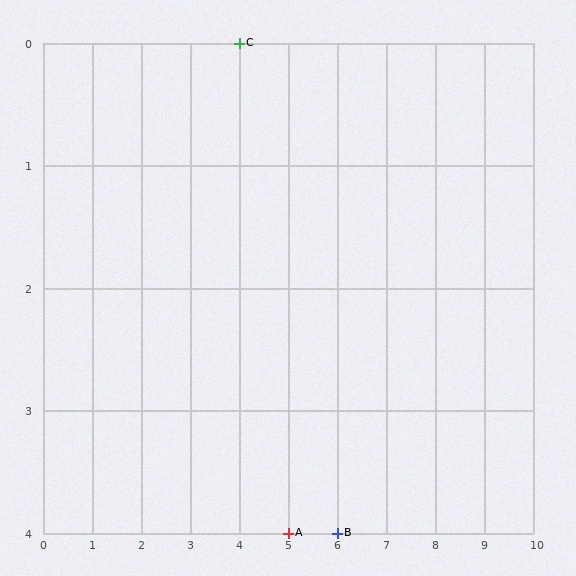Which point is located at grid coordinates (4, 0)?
Point C is at (4, 0).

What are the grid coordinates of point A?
Point A is at grid coordinates (5, 4).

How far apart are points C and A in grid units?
Points C and A are 1 column and 4 rows apart (about 4.1 grid units diagonally).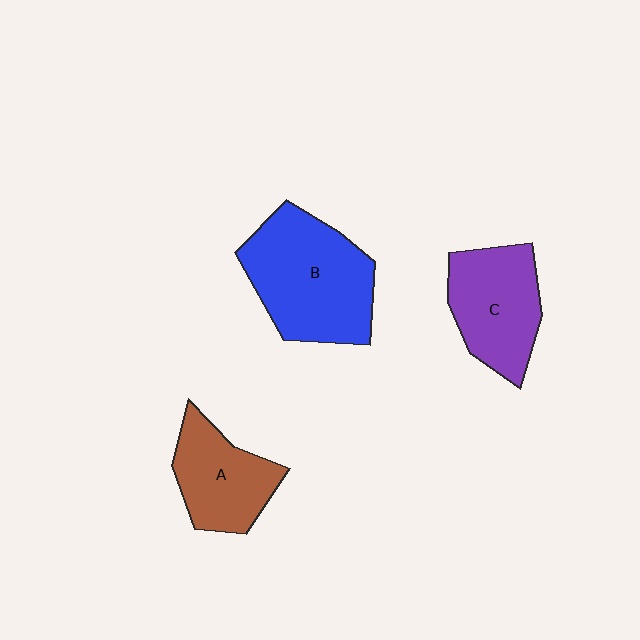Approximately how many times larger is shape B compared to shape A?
Approximately 1.6 times.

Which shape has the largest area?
Shape B (blue).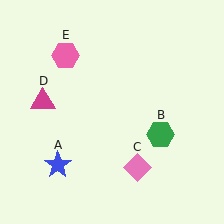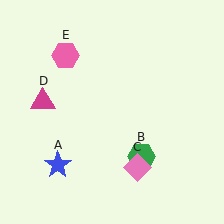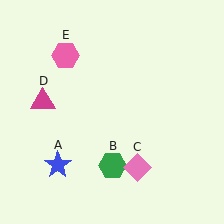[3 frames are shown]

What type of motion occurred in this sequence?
The green hexagon (object B) rotated clockwise around the center of the scene.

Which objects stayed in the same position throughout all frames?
Blue star (object A) and pink diamond (object C) and magenta triangle (object D) and pink hexagon (object E) remained stationary.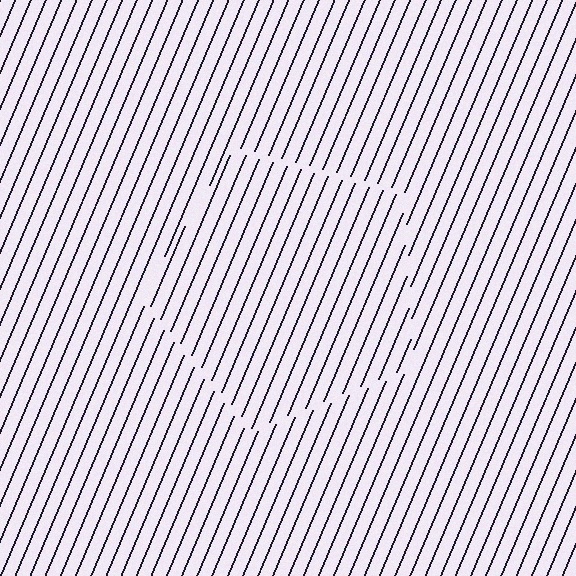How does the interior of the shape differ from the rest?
The interior of the shape contains the same grating, shifted by half a period — the contour is defined by the phase discontinuity where line-ends from the inner and outer gratings abut.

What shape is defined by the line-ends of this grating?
An illusory pentagon. The interior of the shape contains the same grating, shifted by half a period — the contour is defined by the phase discontinuity where line-ends from the inner and outer gratings abut.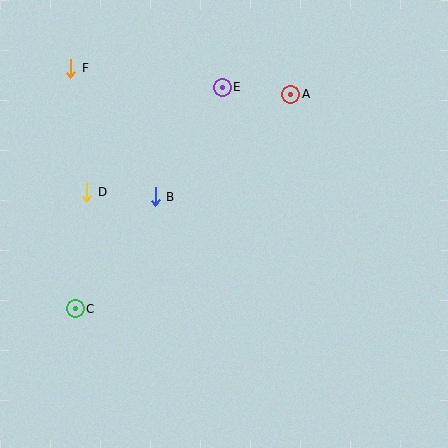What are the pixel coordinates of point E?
Point E is at (222, 87).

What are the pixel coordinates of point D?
Point D is at (87, 192).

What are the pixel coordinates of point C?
Point C is at (75, 309).